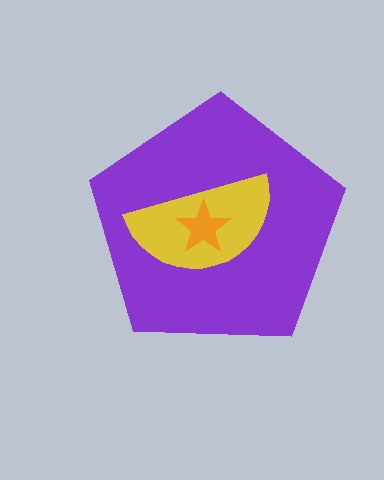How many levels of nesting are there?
3.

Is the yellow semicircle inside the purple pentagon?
Yes.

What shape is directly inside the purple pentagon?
The yellow semicircle.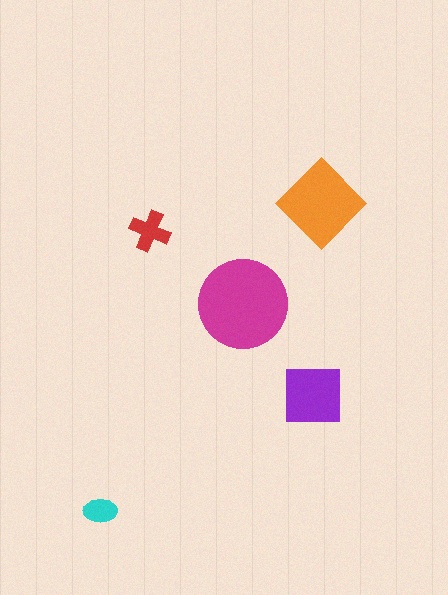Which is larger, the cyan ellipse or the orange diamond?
The orange diamond.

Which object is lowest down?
The cyan ellipse is bottommost.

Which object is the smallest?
The cyan ellipse.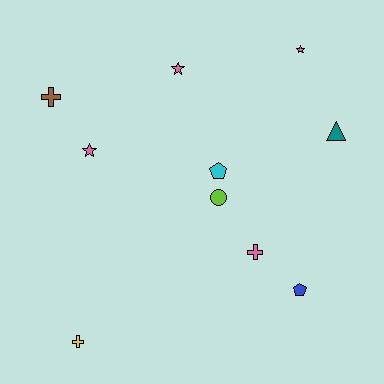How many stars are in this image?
There are 3 stars.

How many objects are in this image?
There are 10 objects.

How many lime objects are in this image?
There is 1 lime object.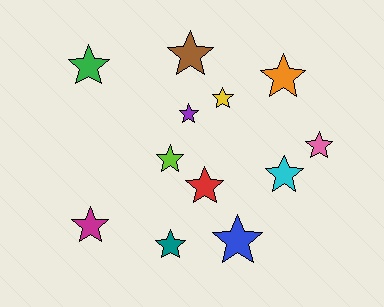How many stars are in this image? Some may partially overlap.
There are 12 stars.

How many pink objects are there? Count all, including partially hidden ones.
There is 1 pink object.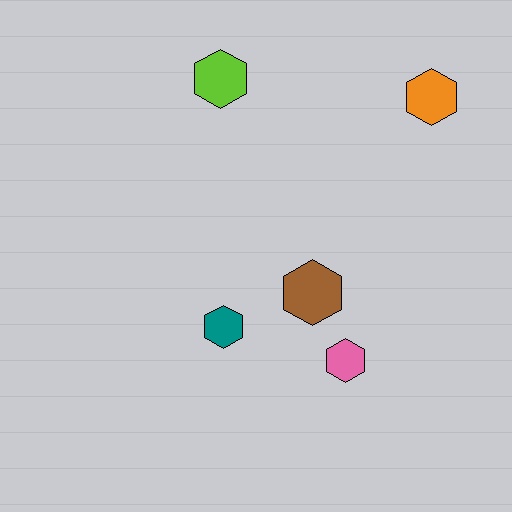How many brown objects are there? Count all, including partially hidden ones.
There is 1 brown object.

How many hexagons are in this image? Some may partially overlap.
There are 5 hexagons.